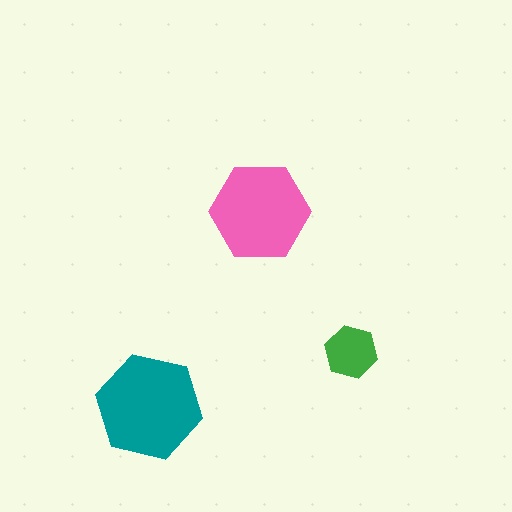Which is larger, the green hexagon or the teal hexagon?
The teal one.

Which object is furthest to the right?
The green hexagon is rightmost.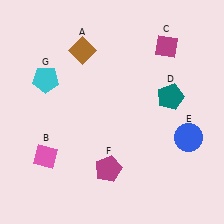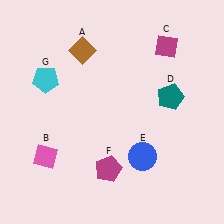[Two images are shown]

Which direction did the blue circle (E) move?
The blue circle (E) moved left.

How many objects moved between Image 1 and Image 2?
1 object moved between the two images.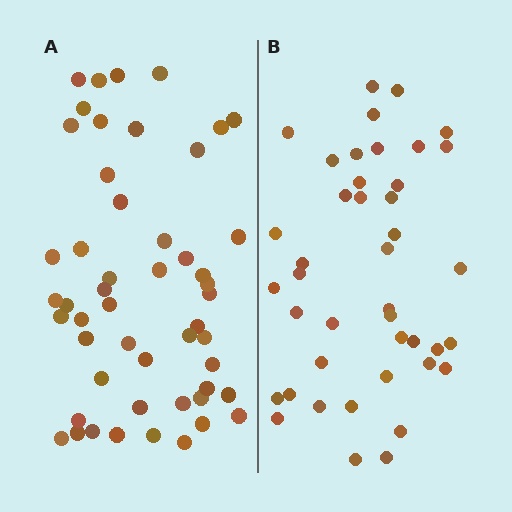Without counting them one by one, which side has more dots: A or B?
Region A (the left region) has more dots.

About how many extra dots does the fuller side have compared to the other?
Region A has roughly 8 or so more dots than region B.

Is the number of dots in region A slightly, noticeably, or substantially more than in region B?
Region A has only slightly more — the two regions are fairly close. The ratio is roughly 1.2 to 1.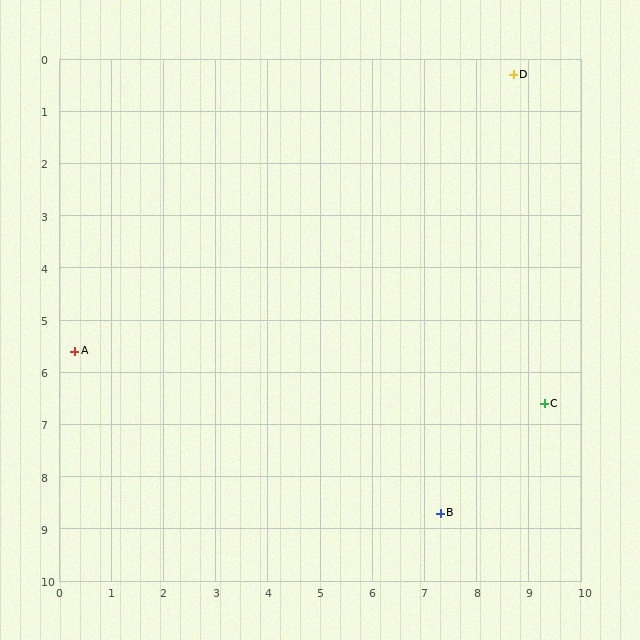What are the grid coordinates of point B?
Point B is at approximately (7.3, 8.7).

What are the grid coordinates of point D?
Point D is at approximately (8.7, 0.3).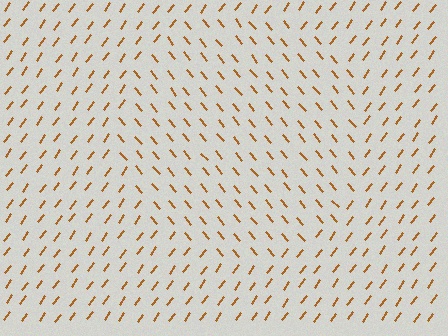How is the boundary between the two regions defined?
The boundary is defined purely by a change in line orientation (approximately 77 degrees difference). All lines are the same color and thickness.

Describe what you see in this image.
The image is filled with small brown line segments. A circle region in the image has lines oriented differently from the surrounding lines, creating a visible texture boundary.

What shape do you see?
I see a circle.